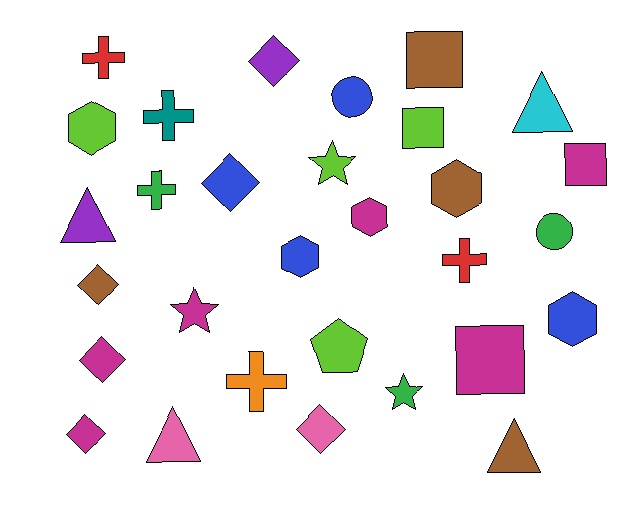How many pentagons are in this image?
There is 1 pentagon.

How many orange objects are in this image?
There is 1 orange object.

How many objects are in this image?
There are 30 objects.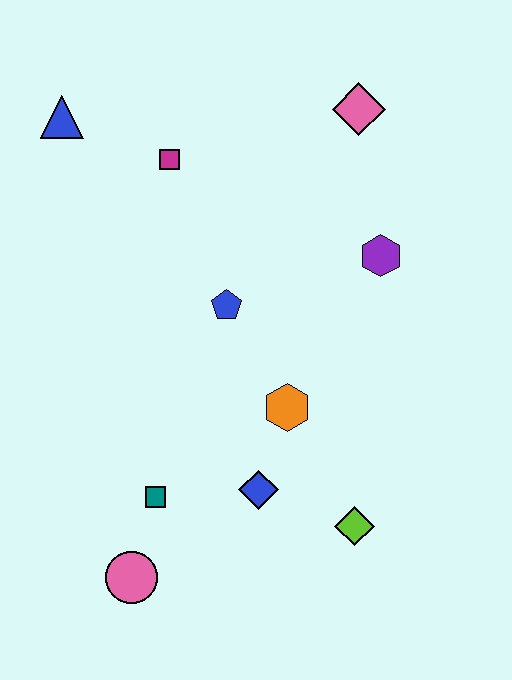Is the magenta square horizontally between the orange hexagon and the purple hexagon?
No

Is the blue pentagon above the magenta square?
No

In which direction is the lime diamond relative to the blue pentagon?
The lime diamond is below the blue pentagon.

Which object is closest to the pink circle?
The teal square is closest to the pink circle.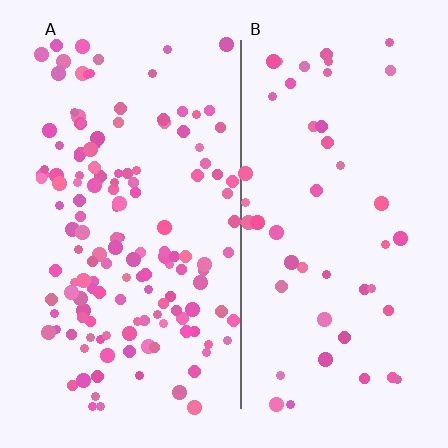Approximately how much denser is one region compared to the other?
Approximately 3.0× — region A over region B.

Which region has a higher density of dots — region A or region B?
A (the left).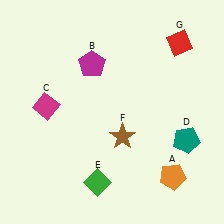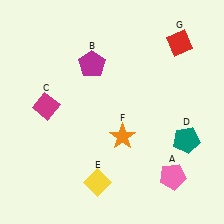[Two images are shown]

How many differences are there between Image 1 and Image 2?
There are 3 differences between the two images.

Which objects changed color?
A changed from orange to pink. E changed from green to yellow. F changed from brown to orange.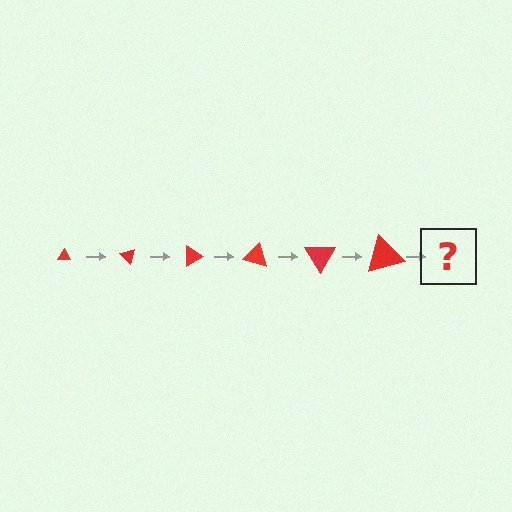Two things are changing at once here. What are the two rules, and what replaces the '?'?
The two rules are that the triangle grows larger each step and it rotates 45 degrees each step. The '?' should be a triangle, larger than the previous one and rotated 270 degrees from the start.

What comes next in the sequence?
The next element should be a triangle, larger than the previous one and rotated 270 degrees from the start.